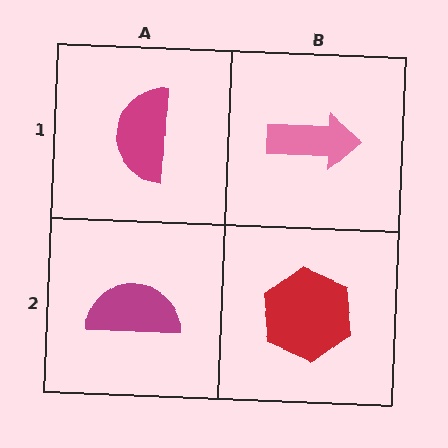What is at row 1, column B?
A pink arrow.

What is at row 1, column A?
A magenta semicircle.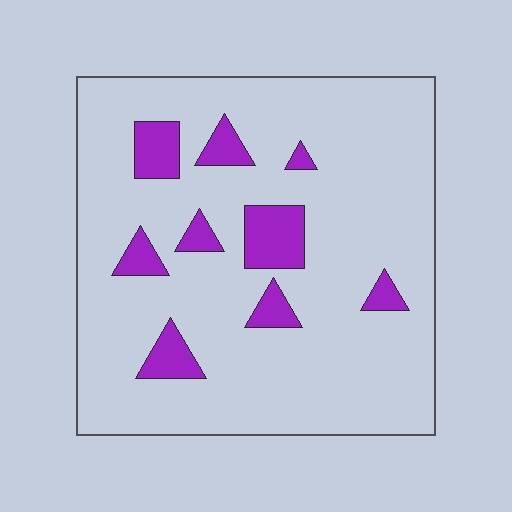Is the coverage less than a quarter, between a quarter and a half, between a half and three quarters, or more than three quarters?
Less than a quarter.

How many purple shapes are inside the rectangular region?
9.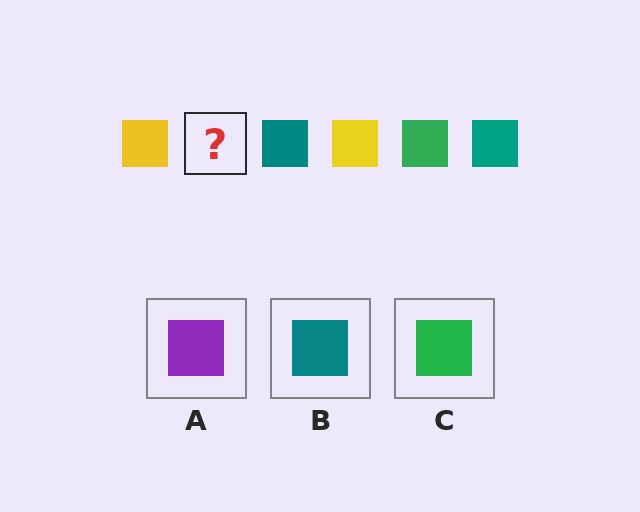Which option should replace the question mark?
Option C.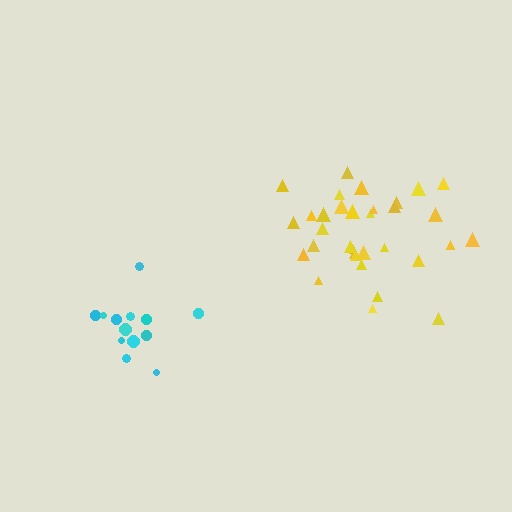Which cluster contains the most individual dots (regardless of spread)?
Yellow (34).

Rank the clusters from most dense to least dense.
cyan, yellow.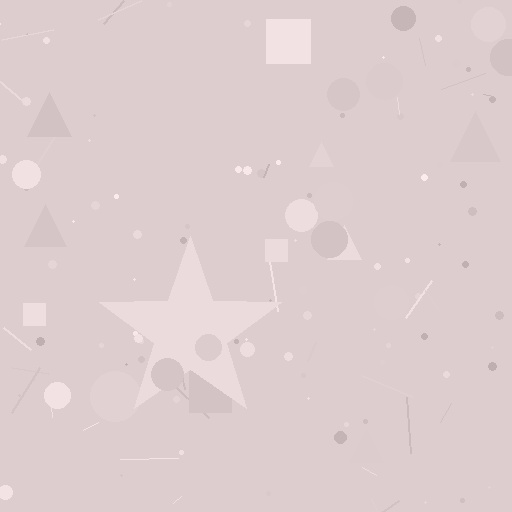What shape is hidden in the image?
A star is hidden in the image.